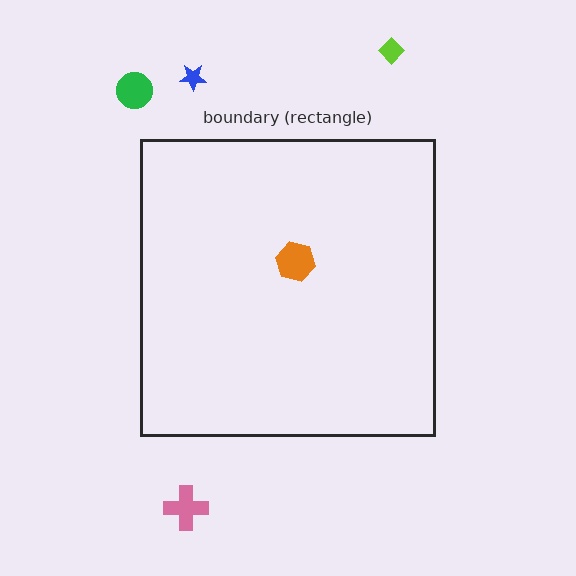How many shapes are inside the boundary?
1 inside, 4 outside.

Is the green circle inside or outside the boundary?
Outside.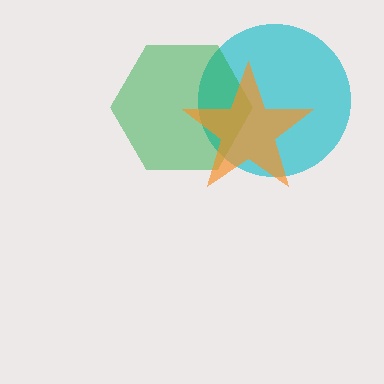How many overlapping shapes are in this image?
There are 3 overlapping shapes in the image.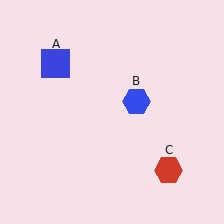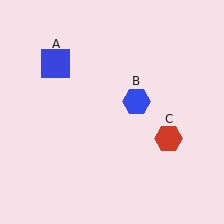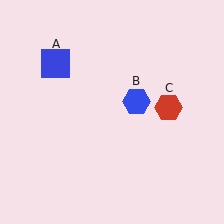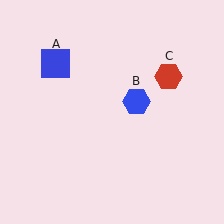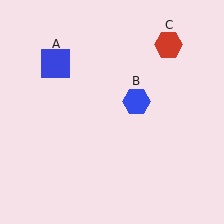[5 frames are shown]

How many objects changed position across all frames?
1 object changed position: red hexagon (object C).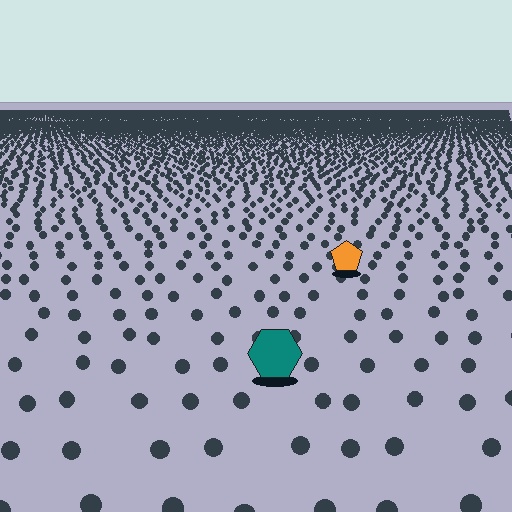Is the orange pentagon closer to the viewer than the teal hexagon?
No. The teal hexagon is closer — you can tell from the texture gradient: the ground texture is coarser near it.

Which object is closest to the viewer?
The teal hexagon is closest. The texture marks near it are larger and more spread out.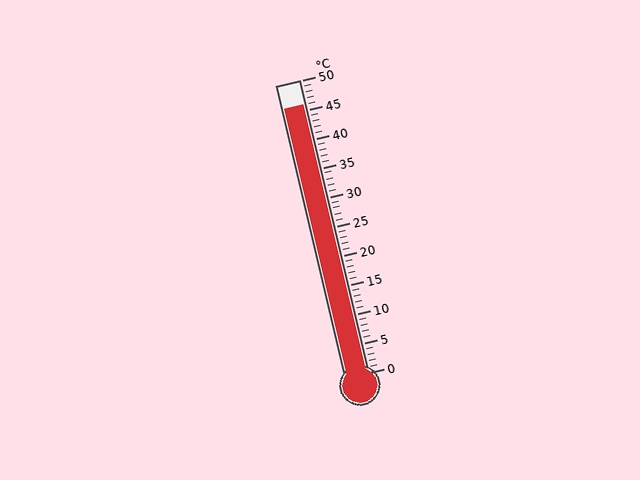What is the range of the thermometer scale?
The thermometer scale ranges from 0°C to 50°C.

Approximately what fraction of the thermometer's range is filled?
The thermometer is filled to approximately 90% of its range.